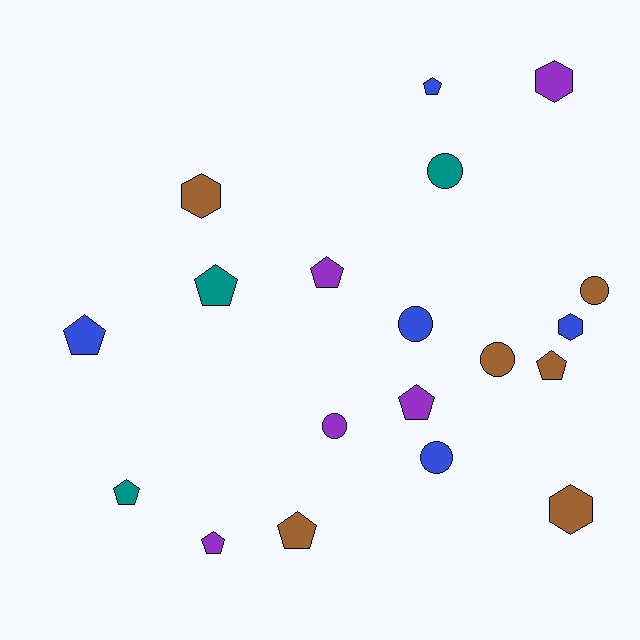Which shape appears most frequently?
Pentagon, with 9 objects.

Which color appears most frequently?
Brown, with 6 objects.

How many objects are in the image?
There are 19 objects.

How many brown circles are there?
There are 2 brown circles.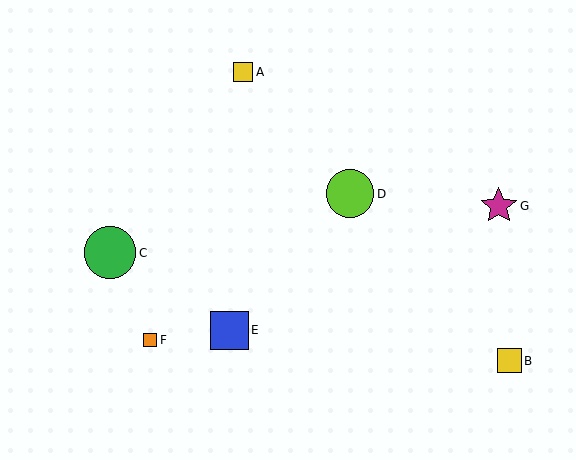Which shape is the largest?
The green circle (labeled C) is the largest.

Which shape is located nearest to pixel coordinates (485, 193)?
The magenta star (labeled G) at (499, 206) is nearest to that location.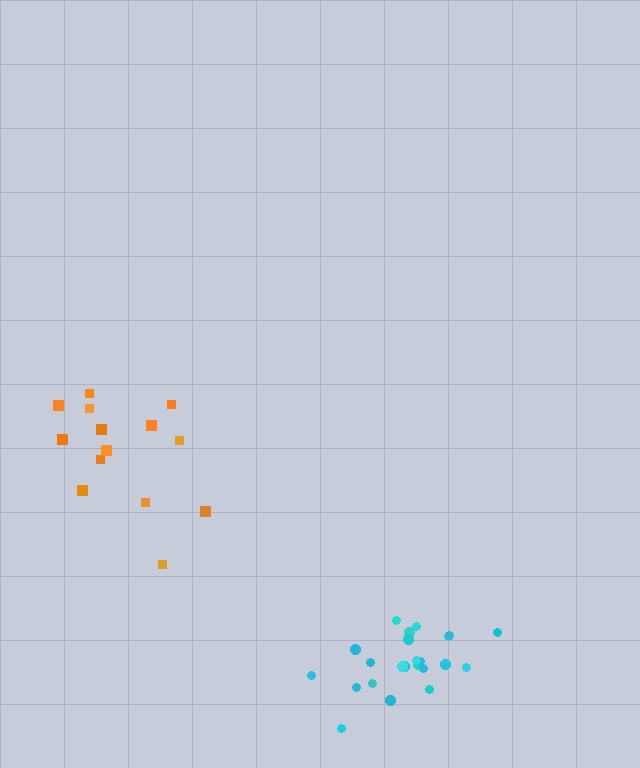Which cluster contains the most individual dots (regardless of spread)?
Cyan (23).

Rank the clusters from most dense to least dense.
cyan, orange.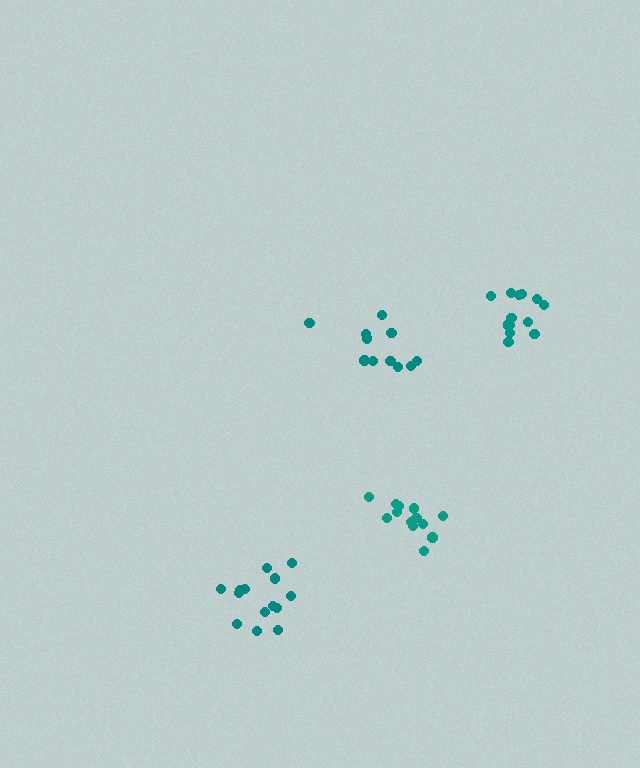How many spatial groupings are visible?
There are 4 spatial groupings.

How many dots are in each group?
Group 1: 13 dots, Group 2: 14 dots, Group 3: 11 dots, Group 4: 14 dots (52 total).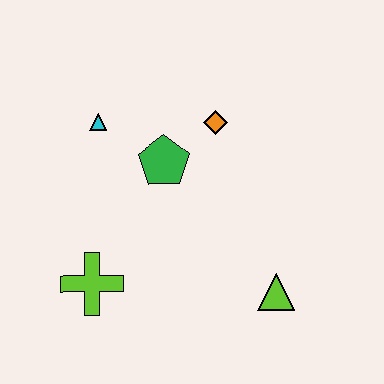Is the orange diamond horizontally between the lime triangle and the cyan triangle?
Yes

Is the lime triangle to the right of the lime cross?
Yes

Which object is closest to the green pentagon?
The orange diamond is closest to the green pentagon.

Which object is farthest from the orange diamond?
The lime cross is farthest from the orange diamond.